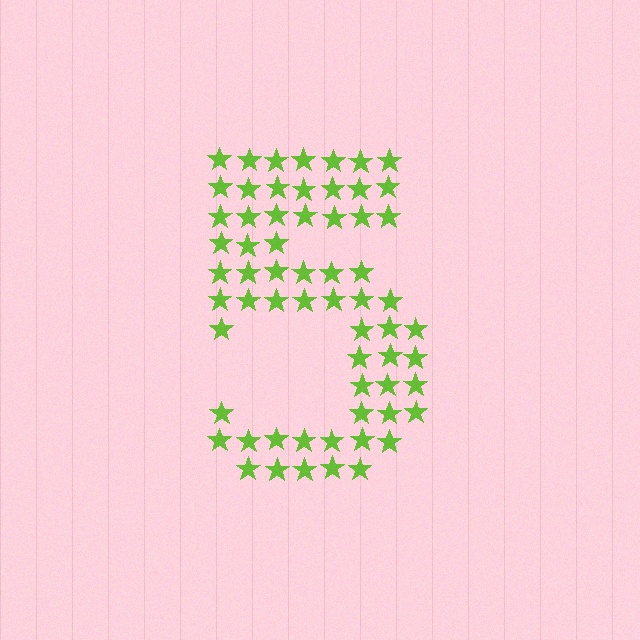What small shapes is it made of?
It is made of small stars.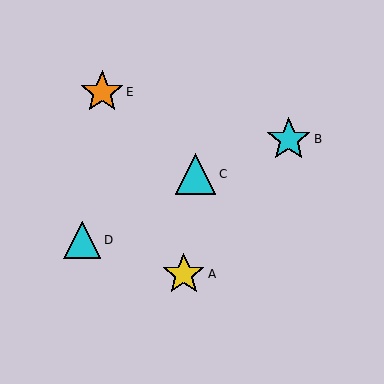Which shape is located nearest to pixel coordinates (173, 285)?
The yellow star (labeled A) at (184, 274) is nearest to that location.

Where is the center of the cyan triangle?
The center of the cyan triangle is at (82, 240).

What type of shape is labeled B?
Shape B is a cyan star.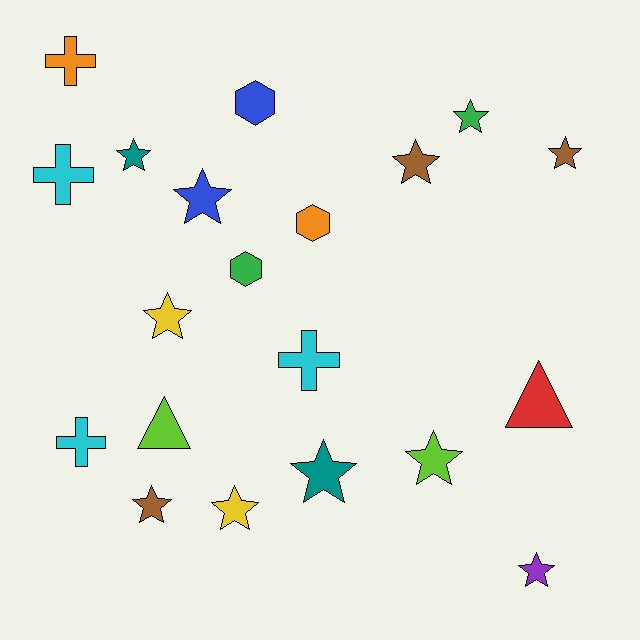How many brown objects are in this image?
There are 3 brown objects.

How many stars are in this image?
There are 11 stars.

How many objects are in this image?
There are 20 objects.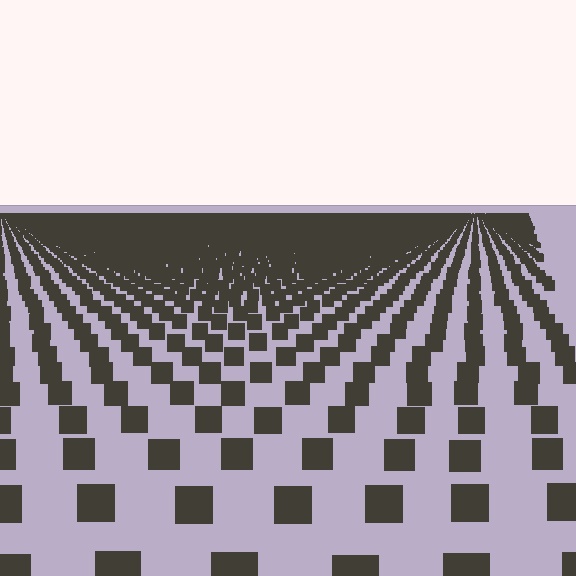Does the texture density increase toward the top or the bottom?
Density increases toward the top.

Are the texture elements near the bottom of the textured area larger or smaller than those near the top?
Larger. Near the bottom, elements are closer to the viewer and appear at a bigger on-screen size.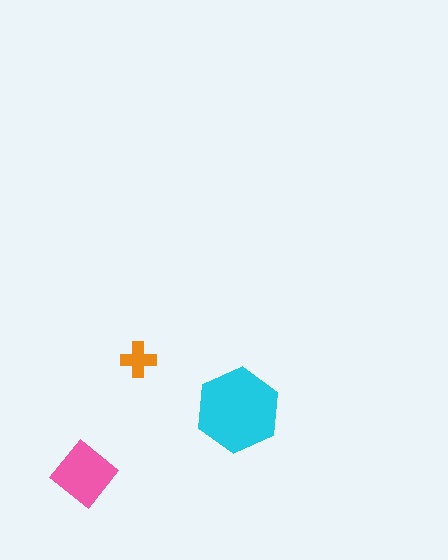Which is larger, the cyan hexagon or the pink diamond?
The cyan hexagon.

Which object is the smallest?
The orange cross.